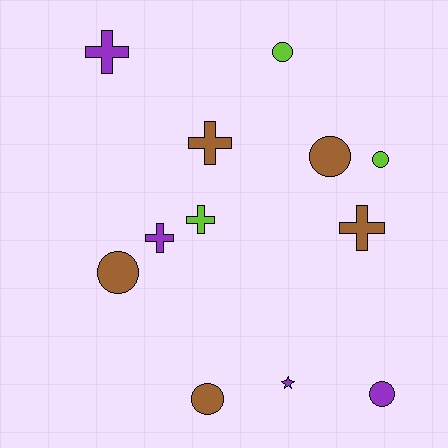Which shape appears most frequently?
Circle, with 6 objects.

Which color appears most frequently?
Brown, with 5 objects.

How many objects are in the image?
There are 12 objects.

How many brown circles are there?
There are 3 brown circles.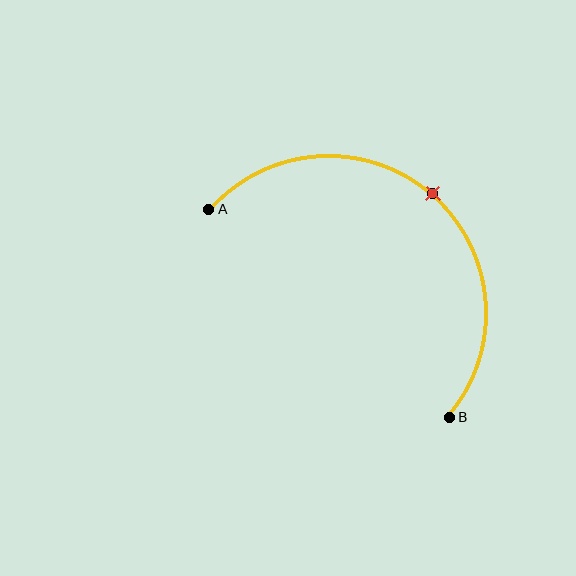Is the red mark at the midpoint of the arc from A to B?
Yes. The red mark lies on the arc at equal arc-length from both A and B — it is the arc midpoint.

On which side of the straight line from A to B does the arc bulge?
The arc bulges above and to the right of the straight line connecting A and B.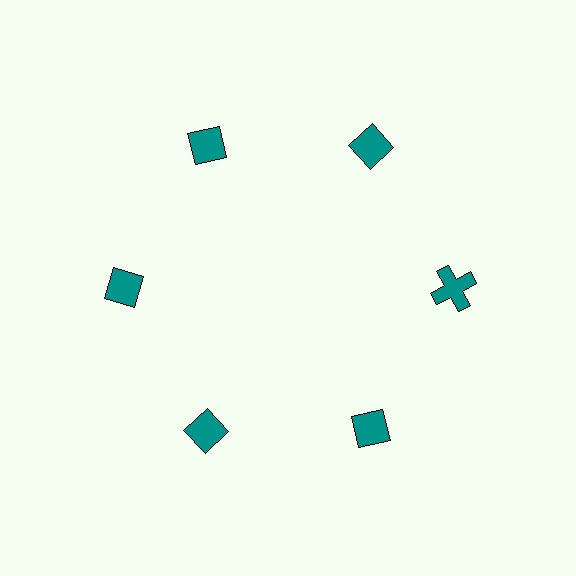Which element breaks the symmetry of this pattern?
The teal cross at roughly the 3 o'clock position breaks the symmetry. All other shapes are teal diamonds.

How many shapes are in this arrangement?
There are 6 shapes arranged in a ring pattern.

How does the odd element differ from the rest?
It has a different shape: cross instead of diamond.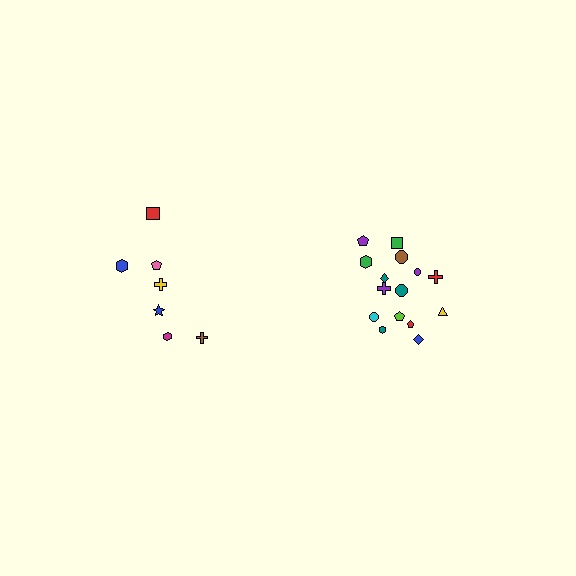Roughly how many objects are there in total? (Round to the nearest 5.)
Roughly 20 objects in total.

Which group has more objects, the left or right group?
The right group.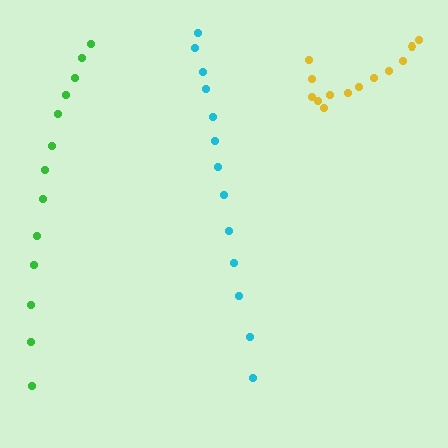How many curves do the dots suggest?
There are 3 distinct paths.